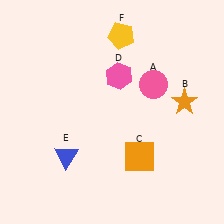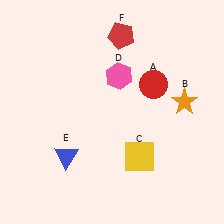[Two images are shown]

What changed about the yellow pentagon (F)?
In Image 1, F is yellow. In Image 2, it changed to red.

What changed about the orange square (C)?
In Image 1, C is orange. In Image 2, it changed to yellow.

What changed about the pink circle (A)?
In Image 1, A is pink. In Image 2, it changed to red.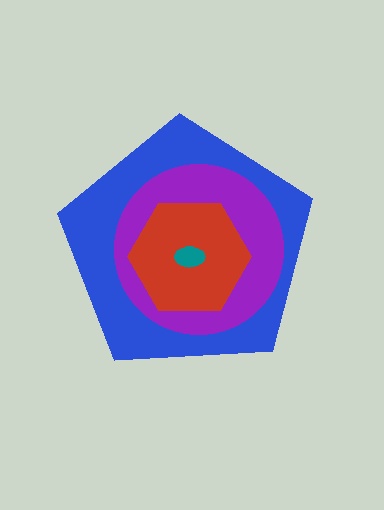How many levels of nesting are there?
4.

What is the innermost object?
The teal ellipse.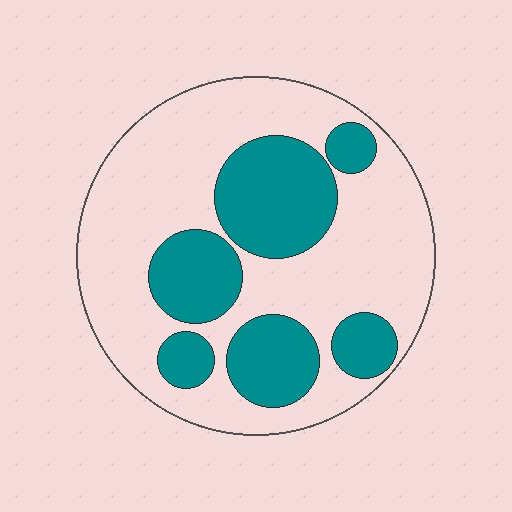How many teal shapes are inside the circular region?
6.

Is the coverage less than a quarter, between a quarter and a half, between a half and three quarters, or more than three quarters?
Between a quarter and a half.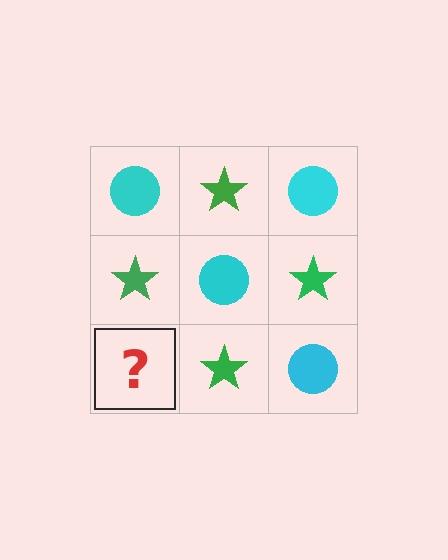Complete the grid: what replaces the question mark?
The question mark should be replaced with a cyan circle.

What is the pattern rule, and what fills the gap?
The rule is that it alternates cyan circle and green star in a checkerboard pattern. The gap should be filled with a cyan circle.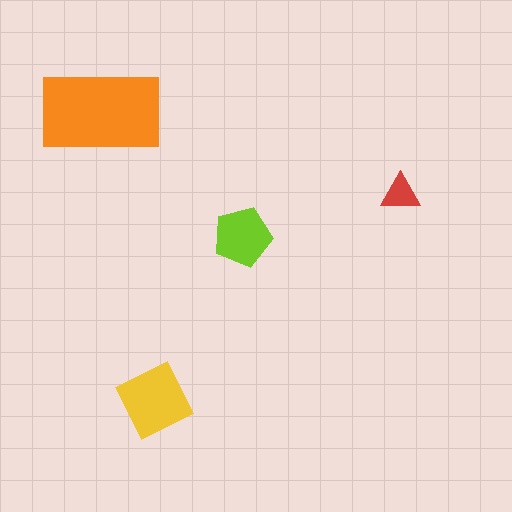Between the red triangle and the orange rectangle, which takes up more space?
The orange rectangle.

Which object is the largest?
The orange rectangle.